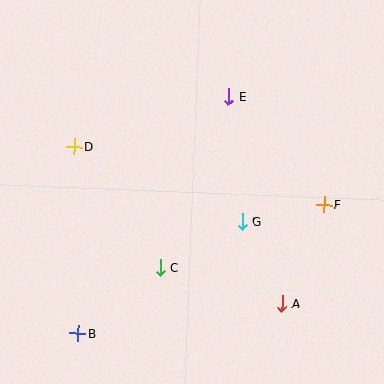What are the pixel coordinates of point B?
Point B is at (78, 333).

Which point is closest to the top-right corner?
Point E is closest to the top-right corner.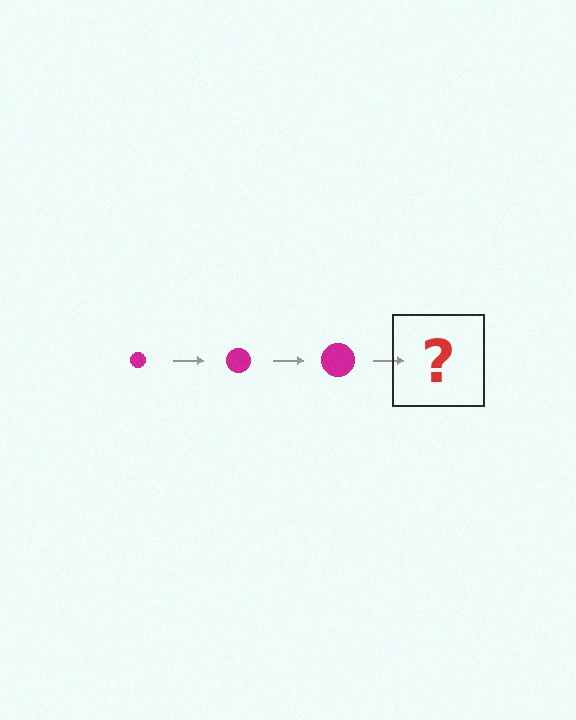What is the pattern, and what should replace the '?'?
The pattern is that the circle gets progressively larger each step. The '?' should be a magenta circle, larger than the previous one.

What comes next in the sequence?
The next element should be a magenta circle, larger than the previous one.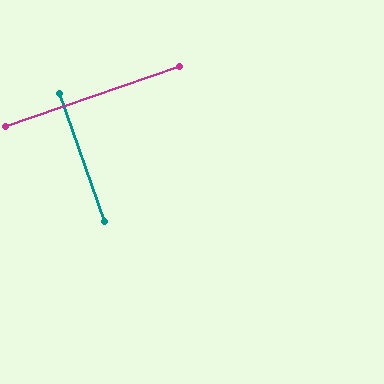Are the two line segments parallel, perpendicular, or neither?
Perpendicular — they meet at approximately 90°.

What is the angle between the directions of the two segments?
Approximately 90 degrees.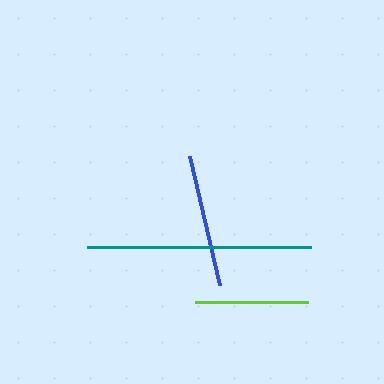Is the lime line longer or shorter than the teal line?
The teal line is longer than the lime line.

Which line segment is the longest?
The teal line is the longest at approximately 224 pixels.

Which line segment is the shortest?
The lime line is the shortest at approximately 113 pixels.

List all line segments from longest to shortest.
From longest to shortest: teal, blue, lime.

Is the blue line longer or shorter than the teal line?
The teal line is longer than the blue line.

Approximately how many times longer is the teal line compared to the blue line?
The teal line is approximately 1.7 times the length of the blue line.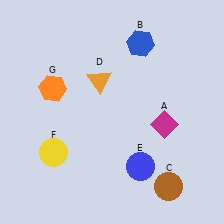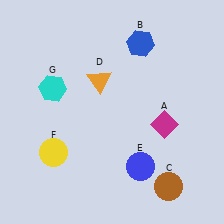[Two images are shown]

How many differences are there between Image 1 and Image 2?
There is 1 difference between the two images.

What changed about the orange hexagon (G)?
In Image 1, G is orange. In Image 2, it changed to cyan.